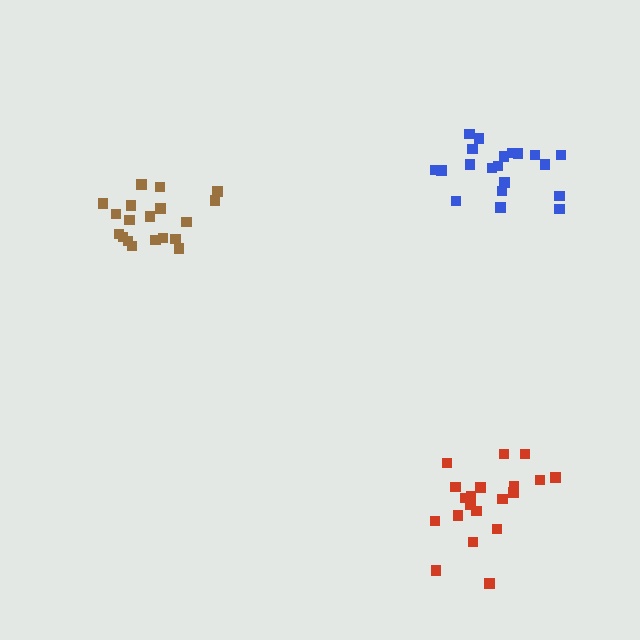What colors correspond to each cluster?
The clusters are colored: brown, blue, red.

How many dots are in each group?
Group 1: 19 dots, Group 2: 20 dots, Group 3: 20 dots (59 total).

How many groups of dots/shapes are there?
There are 3 groups.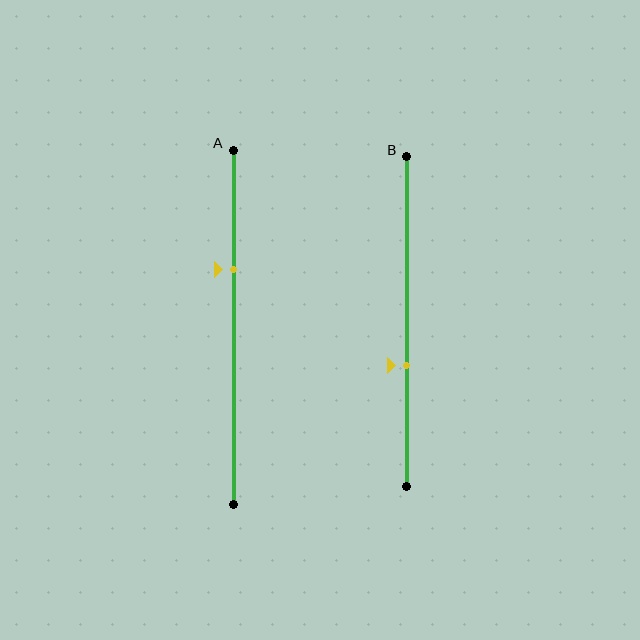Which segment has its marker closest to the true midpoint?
Segment B has its marker closest to the true midpoint.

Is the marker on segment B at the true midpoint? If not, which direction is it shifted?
No, the marker on segment B is shifted downward by about 13% of the segment length.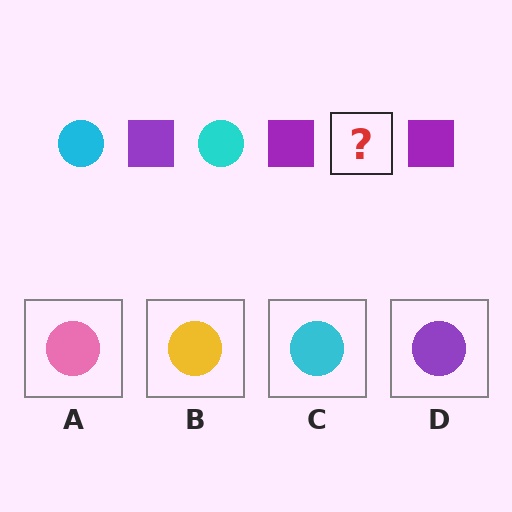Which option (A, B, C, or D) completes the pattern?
C.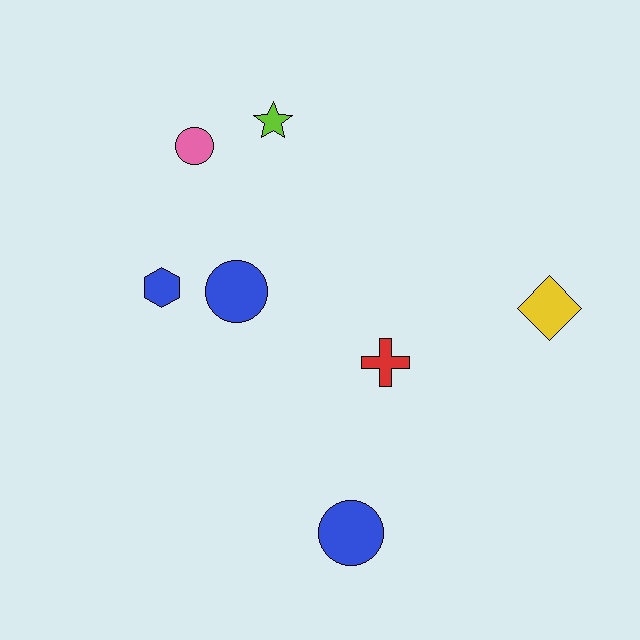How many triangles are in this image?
There are no triangles.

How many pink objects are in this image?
There is 1 pink object.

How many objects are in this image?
There are 7 objects.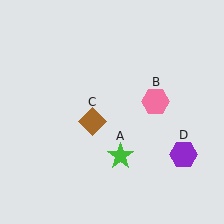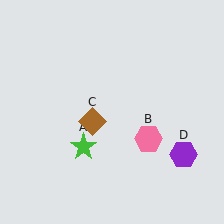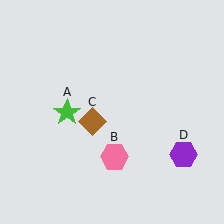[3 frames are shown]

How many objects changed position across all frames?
2 objects changed position: green star (object A), pink hexagon (object B).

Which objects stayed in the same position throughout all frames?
Brown diamond (object C) and purple hexagon (object D) remained stationary.